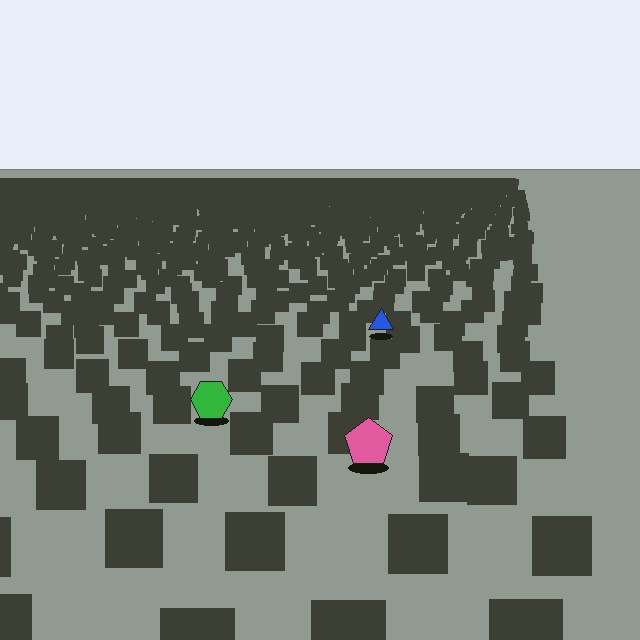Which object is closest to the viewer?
The pink pentagon is closest. The texture marks near it are larger and more spread out.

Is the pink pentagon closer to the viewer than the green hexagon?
Yes. The pink pentagon is closer — you can tell from the texture gradient: the ground texture is coarser near it.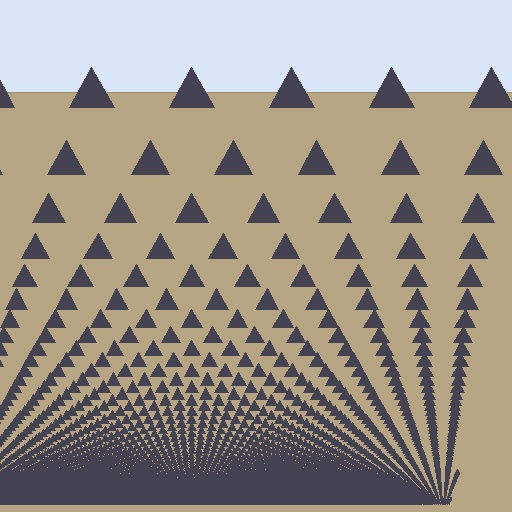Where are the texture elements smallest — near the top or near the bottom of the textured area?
Near the bottom.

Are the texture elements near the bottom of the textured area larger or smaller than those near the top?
Smaller. The gradient is inverted — elements near the bottom are smaller and denser.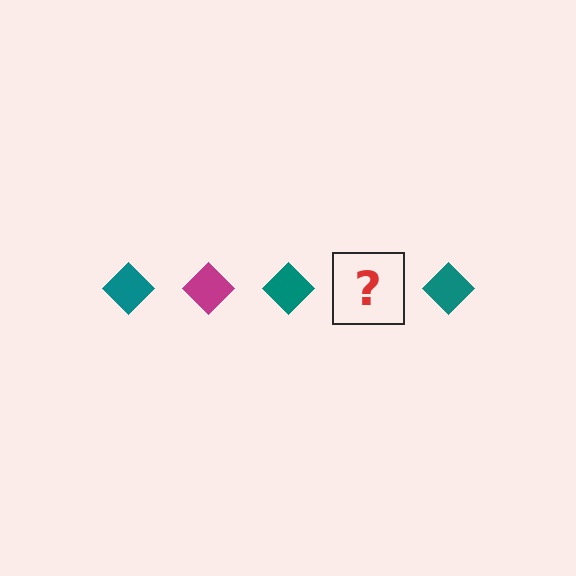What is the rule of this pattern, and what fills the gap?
The rule is that the pattern cycles through teal, magenta diamonds. The gap should be filled with a magenta diamond.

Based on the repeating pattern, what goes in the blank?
The blank should be a magenta diamond.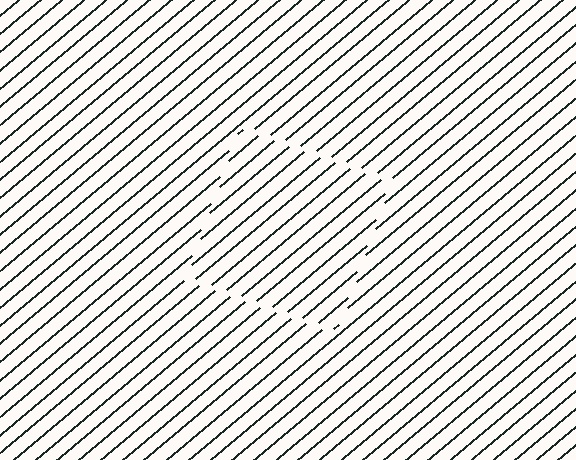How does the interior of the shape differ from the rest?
The interior of the shape contains the same grating, shifted by half a period — the contour is defined by the phase discontinuity where line-ends from the inner and outer gratings abut.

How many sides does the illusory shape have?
4 sides — the line-ends trace a square.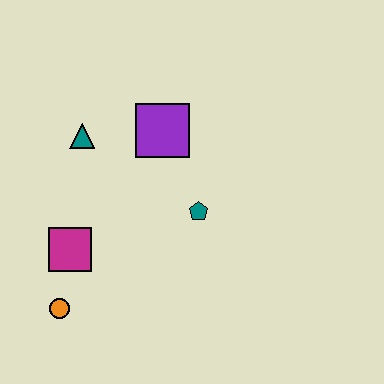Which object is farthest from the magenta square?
The purple square is farthest from the magenta square.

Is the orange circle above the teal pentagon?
No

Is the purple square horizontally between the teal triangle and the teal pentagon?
Yes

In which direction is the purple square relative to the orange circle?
The purple square is above the orange circle.